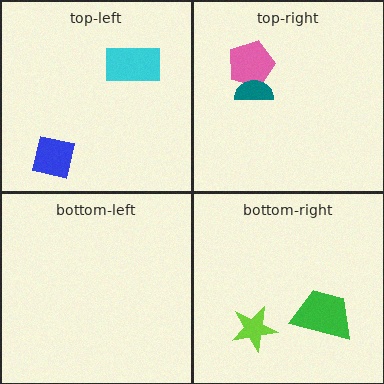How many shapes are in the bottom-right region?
2.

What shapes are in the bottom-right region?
The lime star, the green trapezoid.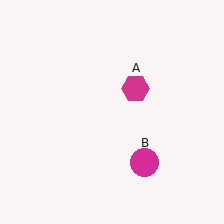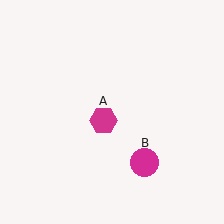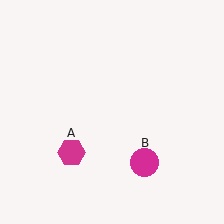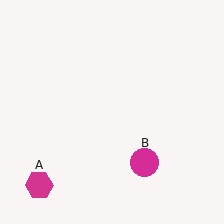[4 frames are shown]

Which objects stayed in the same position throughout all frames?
Magenta circle (object B) remained stationary.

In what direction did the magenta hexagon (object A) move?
The magenta hexagon (object A) moved down and to the left.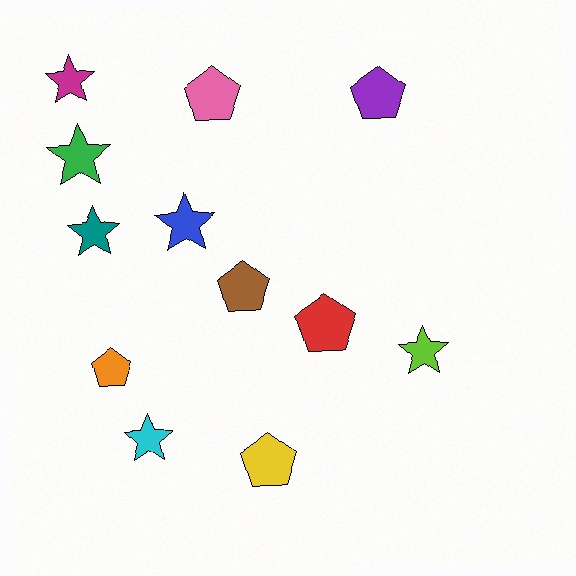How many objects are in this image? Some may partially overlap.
There are 12 objects.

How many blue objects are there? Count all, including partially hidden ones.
There is 1 blue object.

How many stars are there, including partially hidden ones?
There are 6 stars.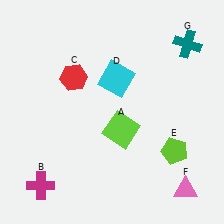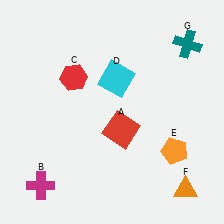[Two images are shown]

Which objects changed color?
A changed from lime to red. E changed from lime to orange. F changed from pink to orange.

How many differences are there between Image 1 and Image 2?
There are 3 differences between the two images.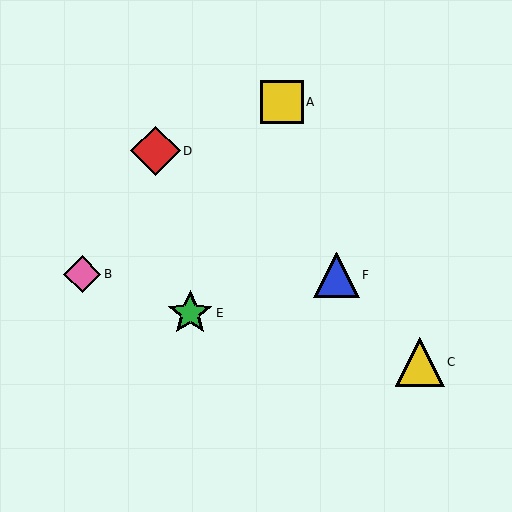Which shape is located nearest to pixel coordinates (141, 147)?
The red diamond (labeled D) at (156, 151) is nearest to that location.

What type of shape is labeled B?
Shape B is a pink diamond.